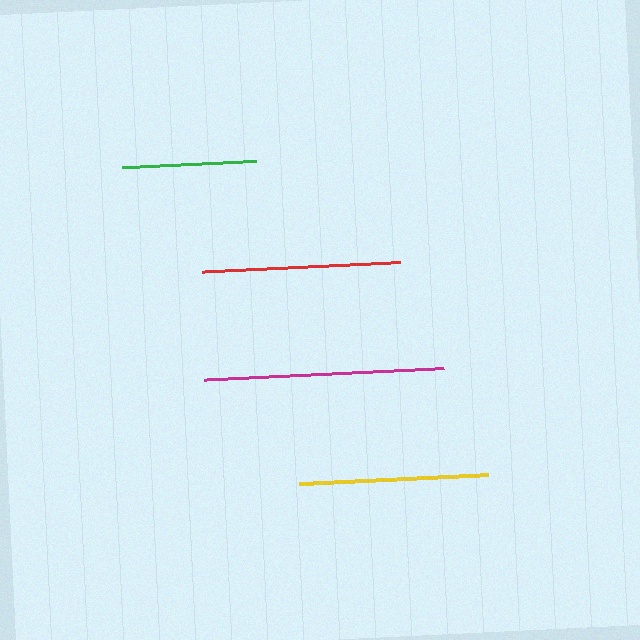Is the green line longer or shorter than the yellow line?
The yellow line is longer than the green line.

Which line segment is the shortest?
The green line is the shortest at approximately 134 pixels.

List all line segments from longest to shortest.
From longest to shortest: magenta, red, yellow, green.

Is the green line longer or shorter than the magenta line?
The magenta line is longer than the green line.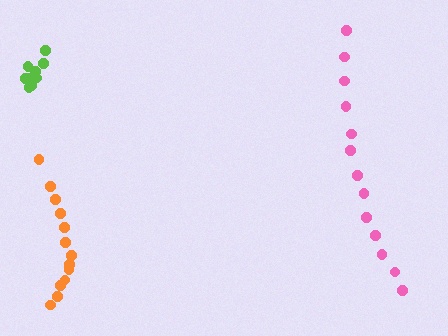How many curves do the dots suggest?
There are 3 distinct paths.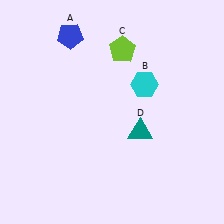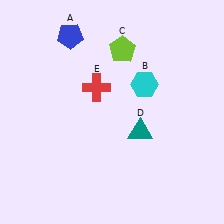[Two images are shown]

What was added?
A red cross (E) was added in Image 2.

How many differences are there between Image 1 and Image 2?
There is 1 difference between the two images.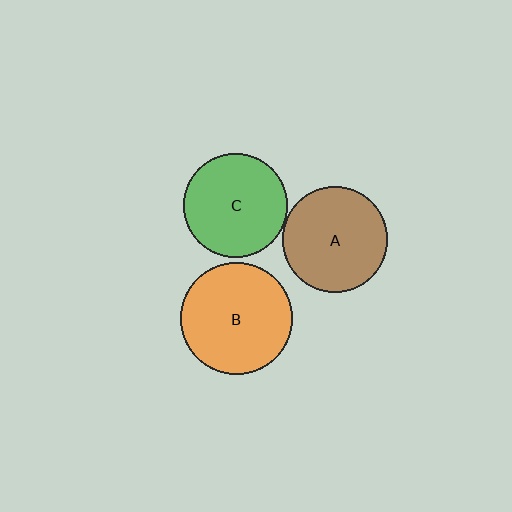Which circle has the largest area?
Circle B (orange).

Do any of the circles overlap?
No, none of the circles overlap.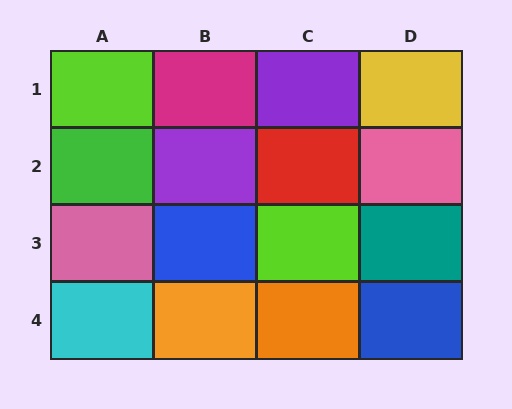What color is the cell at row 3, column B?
Blue.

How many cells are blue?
2 cells are blue.